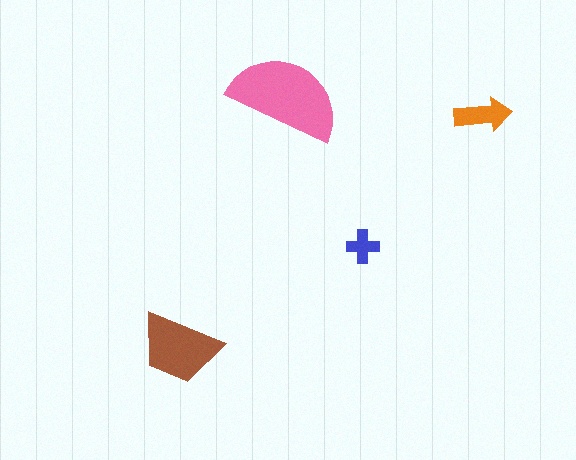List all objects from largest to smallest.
The pink semicircle, the brown trapezoid, the orange arrow, the blue cross.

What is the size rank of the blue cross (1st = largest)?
4th.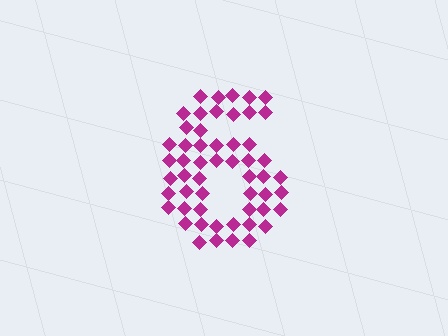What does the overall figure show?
The overall figure shows the digit 6.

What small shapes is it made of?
It is made of small diamonds.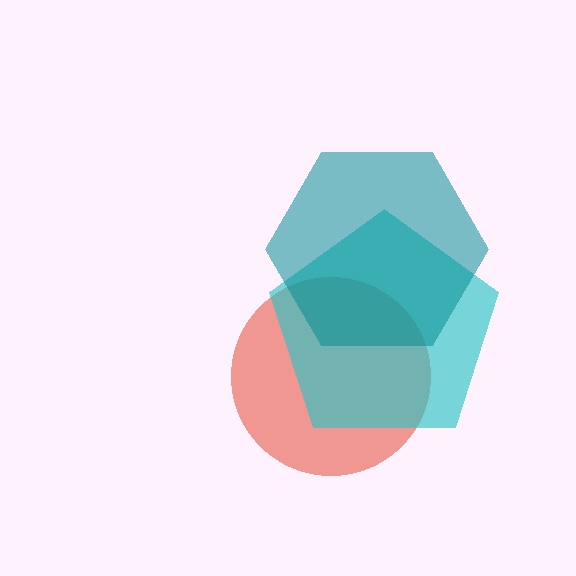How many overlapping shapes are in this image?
There are 3 overlapping shapes in the image.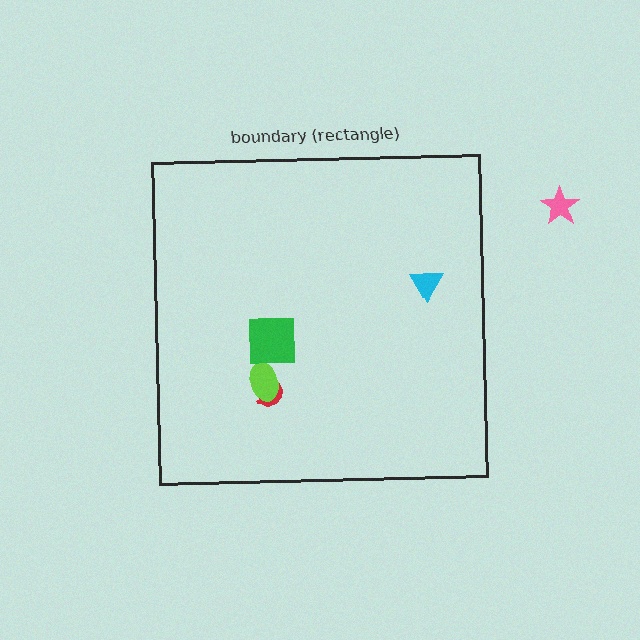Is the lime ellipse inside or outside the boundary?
Inside.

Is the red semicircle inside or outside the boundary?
Inside.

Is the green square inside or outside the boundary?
Inside.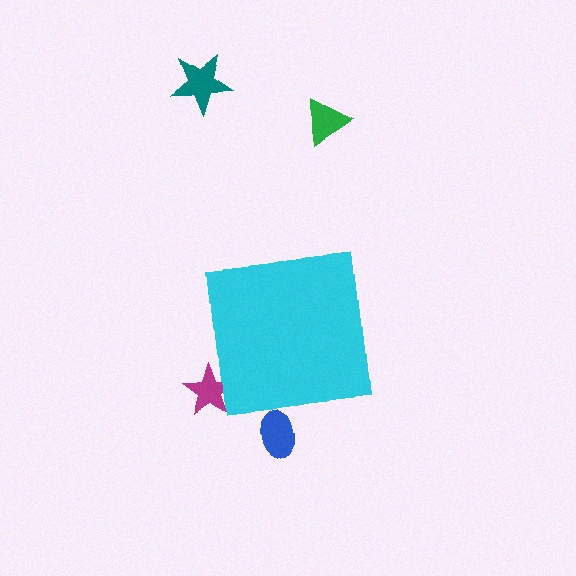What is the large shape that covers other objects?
A cyan square.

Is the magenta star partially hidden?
Yes, the magenta star is partially hidden behind the cyan square.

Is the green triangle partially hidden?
No, the green triangle is fully visible.